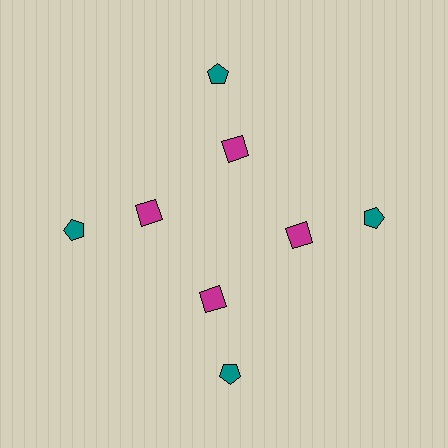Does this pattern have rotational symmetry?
Yes, this pattern has 4-fold rotational symmetry. It looks the same after rotating 90 degrees around the center.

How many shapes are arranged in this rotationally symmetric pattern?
There are 8 shapes, arranged in 4 groups of 2.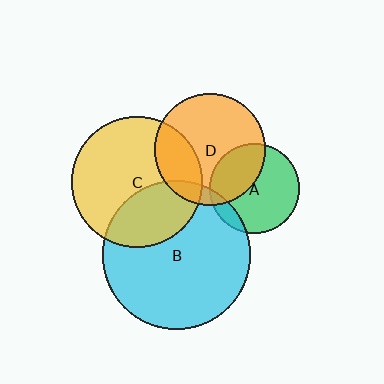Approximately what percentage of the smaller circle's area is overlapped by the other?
Approximately 10%.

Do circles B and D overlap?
Yes.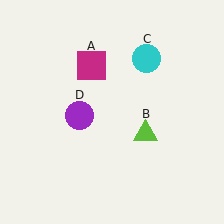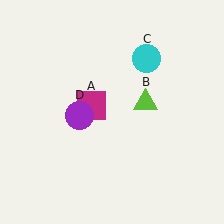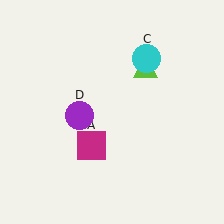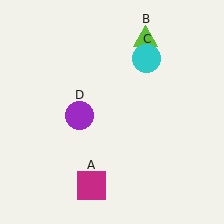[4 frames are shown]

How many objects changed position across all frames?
2 objects changed position: magenta square (object A), lime triangle (object B).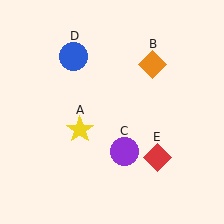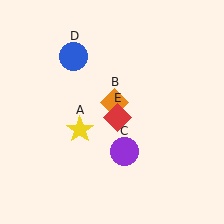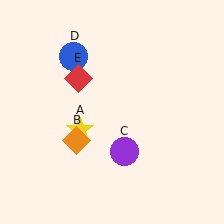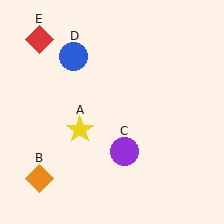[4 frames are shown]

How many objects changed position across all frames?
2 objects changed position: orange diamond (object B), red diamond (object E).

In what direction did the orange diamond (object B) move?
The orange diamond (object B) moved down and to the left.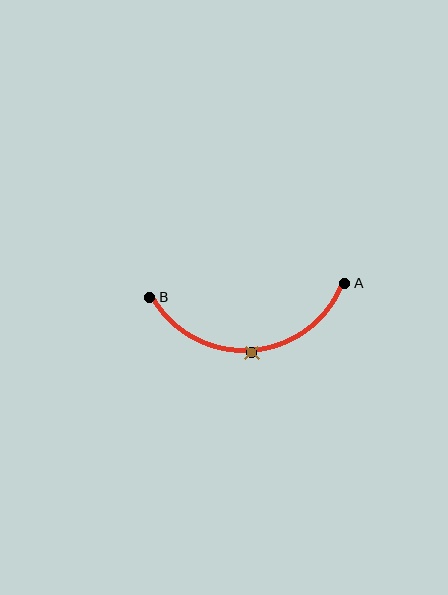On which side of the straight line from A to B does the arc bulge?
The arc bulges below the straight line connecting A and B.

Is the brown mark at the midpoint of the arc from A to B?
Yes. The brown mark lies on the arc at equal arc-length from both A and B — it is the arc midpoint.